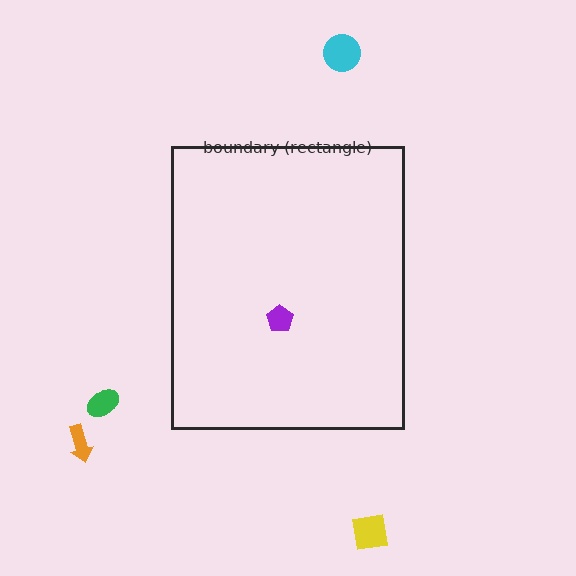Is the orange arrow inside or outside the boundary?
Outside.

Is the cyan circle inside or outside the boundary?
Outside.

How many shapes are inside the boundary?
1 inside, 4 outside.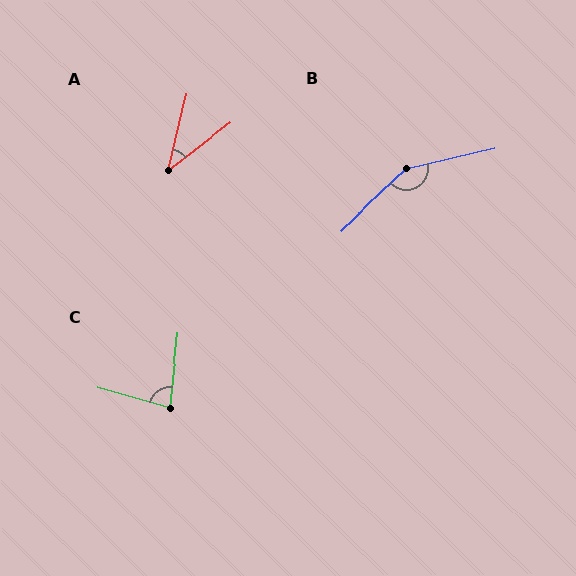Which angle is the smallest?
A, at approximately 39 degrees.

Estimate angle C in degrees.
Approximately 80 degrees.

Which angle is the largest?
B, at approximately 150 degrees.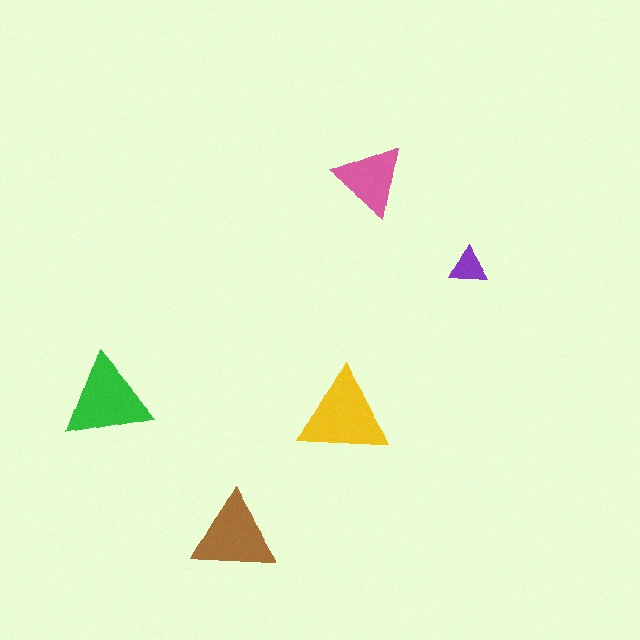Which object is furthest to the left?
The green triangle is leftmost.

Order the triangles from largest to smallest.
the yellow one, the green one, the brown one, the pink one, the purple one.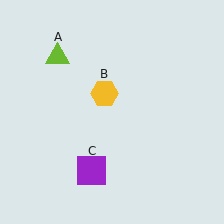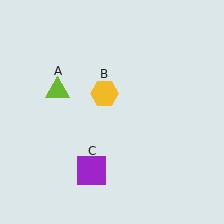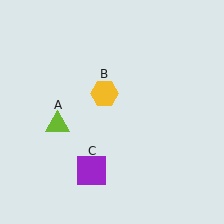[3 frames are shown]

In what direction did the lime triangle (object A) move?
The lime triangle (object A) moved down.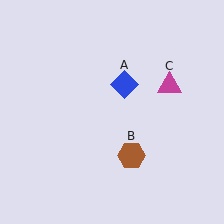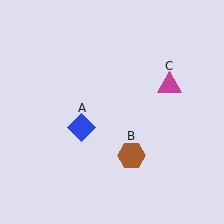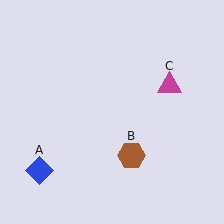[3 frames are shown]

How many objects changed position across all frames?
1 object changed position: blue diamond (object A).